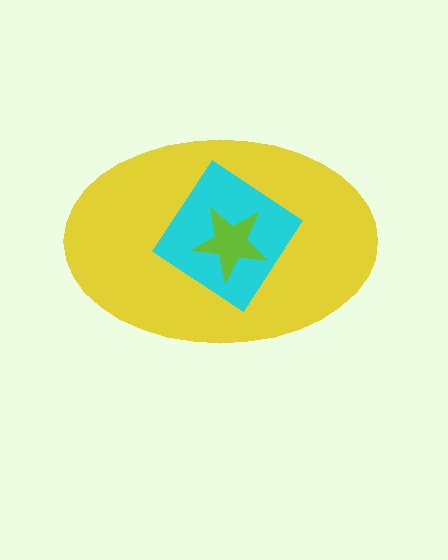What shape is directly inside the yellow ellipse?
The cyan diamond.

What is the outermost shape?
The yellow ellipse.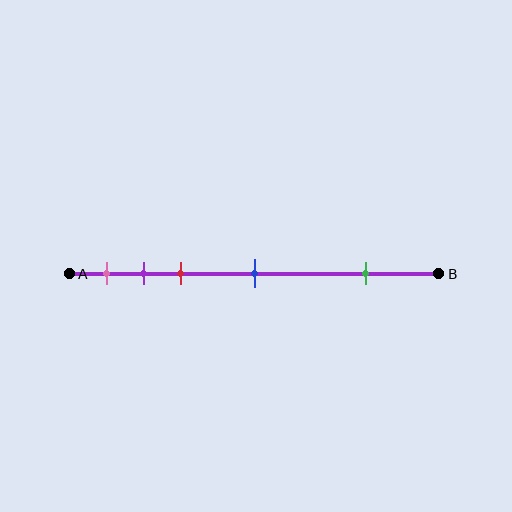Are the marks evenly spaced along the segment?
No, the marks are not evenly spaced.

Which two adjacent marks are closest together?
The purple and red marks are the closest adjacent pair.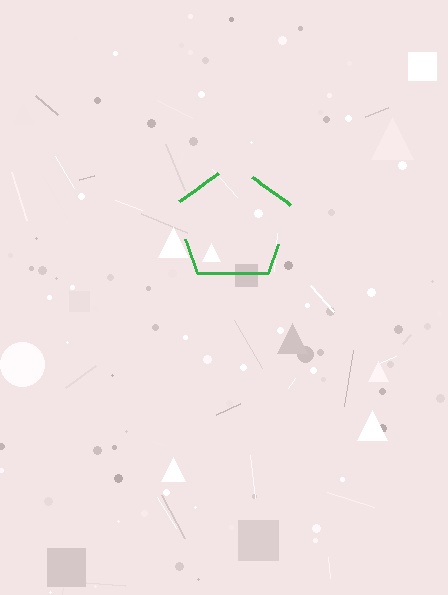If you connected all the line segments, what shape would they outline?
They would outline a pentagon.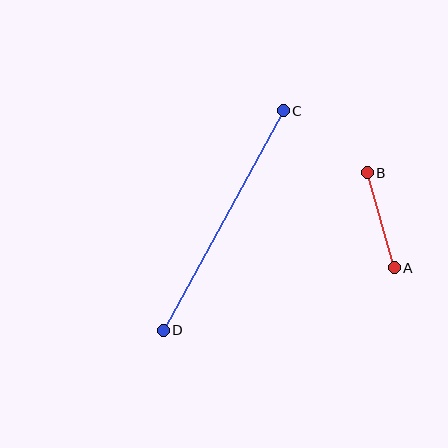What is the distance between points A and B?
The distance is approximately 99 pixels.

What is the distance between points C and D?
The distance is approximately 250 pixels.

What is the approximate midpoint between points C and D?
The midpoint is at approximately (223, 220) pixels.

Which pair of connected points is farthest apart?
Points C and D are farthest apart.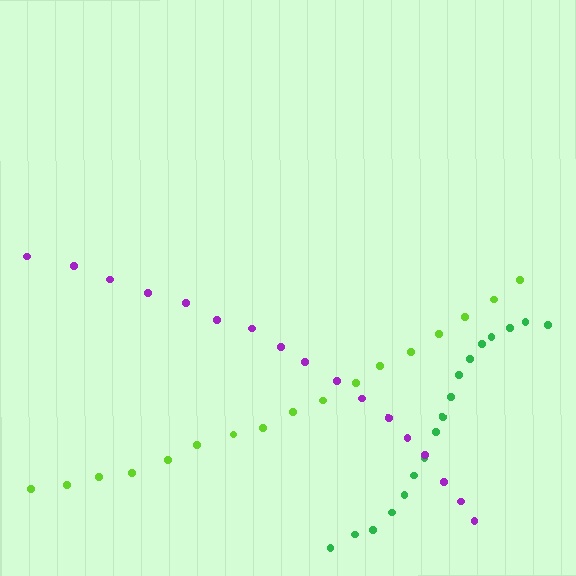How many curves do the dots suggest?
There are 3 distinct paths.